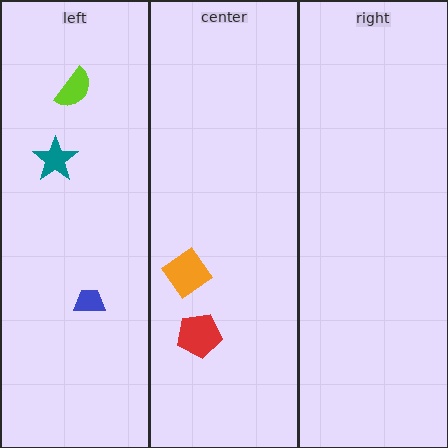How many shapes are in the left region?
3.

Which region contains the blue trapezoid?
The left region.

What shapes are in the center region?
The red pentagon, the orange diamond.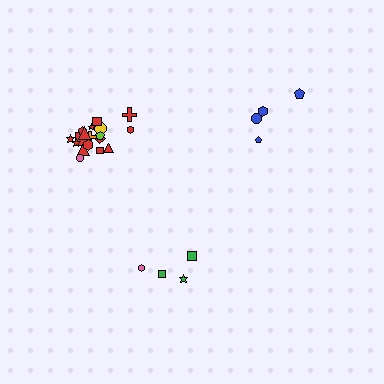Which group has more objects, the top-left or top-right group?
The top-left group.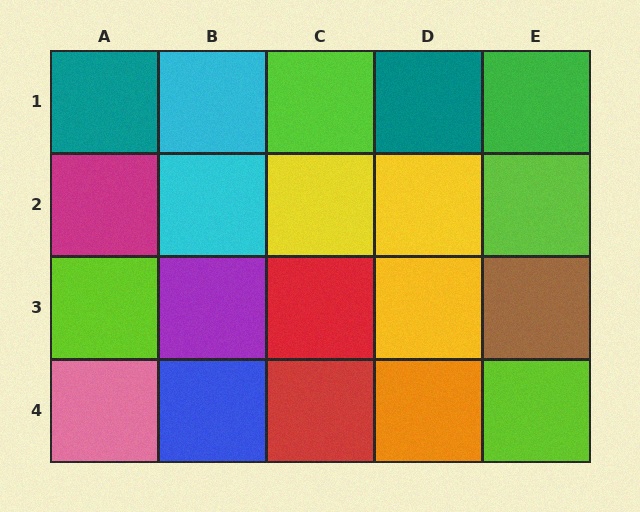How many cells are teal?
2 cells are teal.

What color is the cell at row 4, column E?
Lime.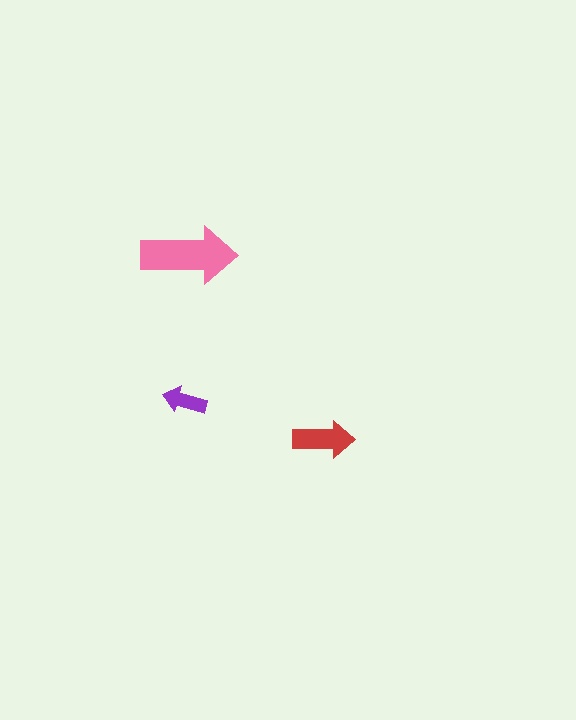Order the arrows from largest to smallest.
the pink one, the red one, the purple one.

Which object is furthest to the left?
The purple arrow is leftmost.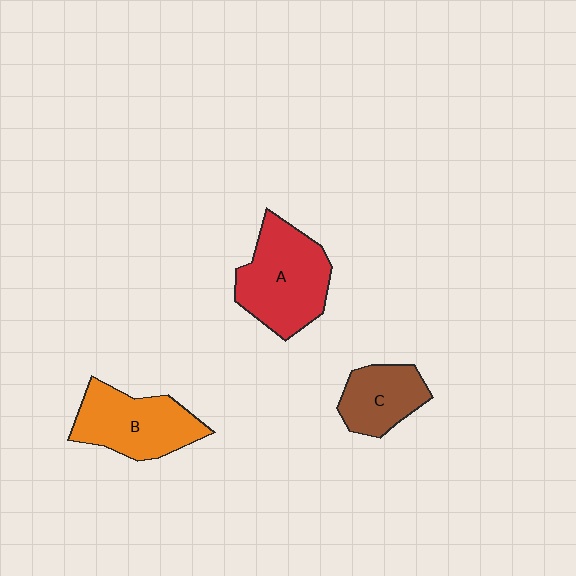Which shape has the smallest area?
Shape C (brown).